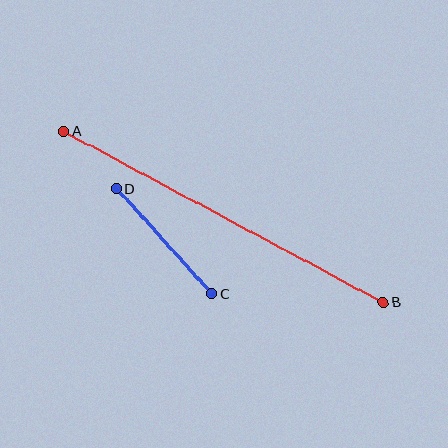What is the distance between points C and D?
The distance is approximately 142 pixels.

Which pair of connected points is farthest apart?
Points A and B are farthest apart.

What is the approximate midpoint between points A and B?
The midpoint is at approximately (224, 217) pixels.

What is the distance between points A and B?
The distance is approximately 363 pixels.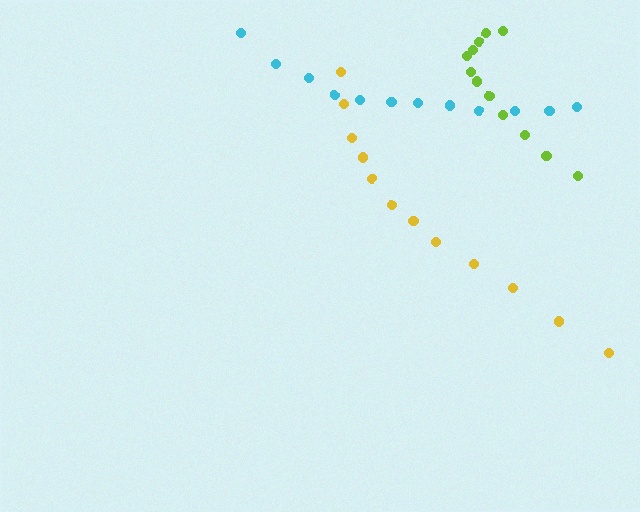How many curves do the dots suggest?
There are 3 distinct paths.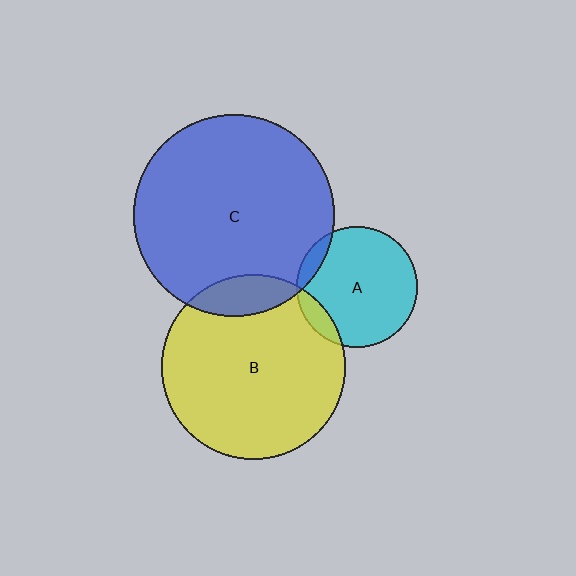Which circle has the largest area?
Circle C (blue).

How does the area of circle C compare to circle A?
Approximately 2.8 times.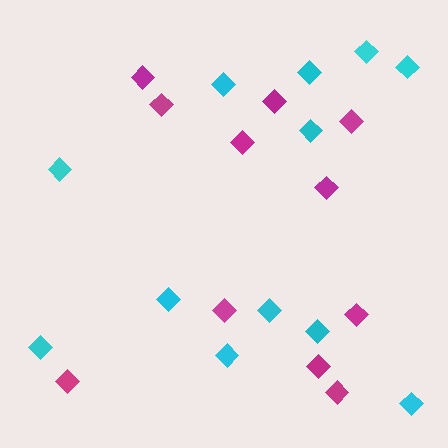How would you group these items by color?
There are 2 groups: one group of magenta diamonds (11) and one group of cyan diamonds (12).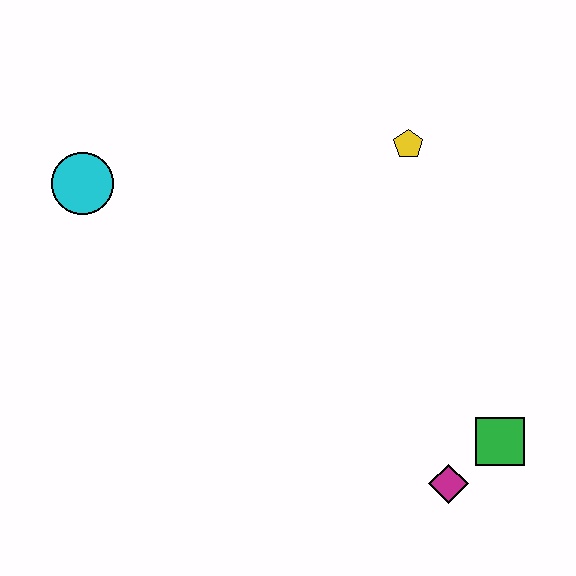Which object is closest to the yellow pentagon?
The green square is closest to the yellow pentagon.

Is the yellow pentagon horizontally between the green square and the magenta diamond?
No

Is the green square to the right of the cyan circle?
Yes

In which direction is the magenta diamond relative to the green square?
The magenta diamond is to the left of the green square.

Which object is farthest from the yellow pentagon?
The magenta diamond is farthest from the yellow pentagon.